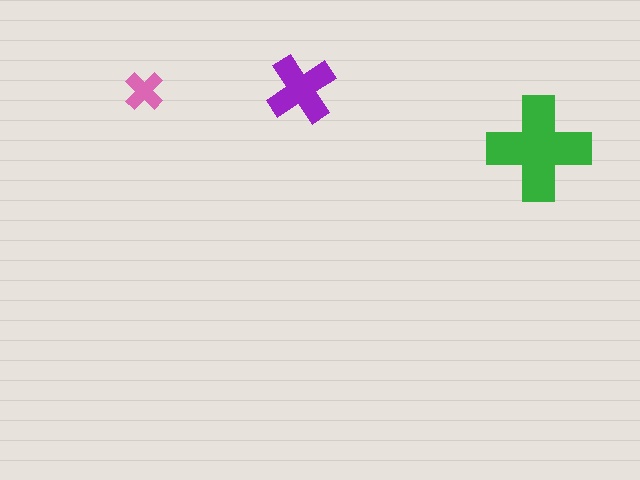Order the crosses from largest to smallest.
the green one, the purple one, the pink one.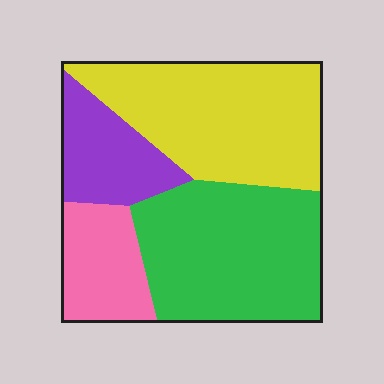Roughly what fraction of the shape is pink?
Pink takes up about one eighth (1/8) of the shape.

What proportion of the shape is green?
Green takes up about three eighths (3/8) of the shape.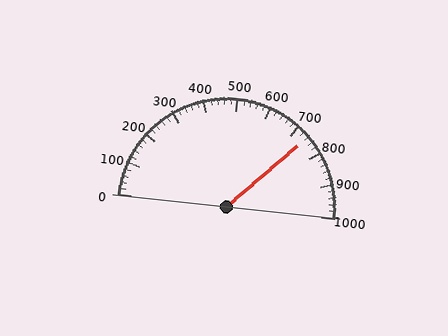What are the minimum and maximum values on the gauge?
The gauge ranges from 0 to 1000.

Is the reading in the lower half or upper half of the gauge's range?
The reading is in the upper half of the range (0 to 1000).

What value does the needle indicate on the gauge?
The needle indicates approximately 740.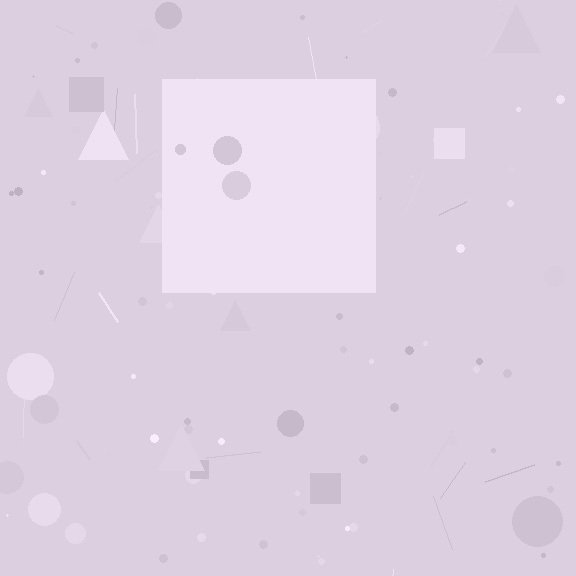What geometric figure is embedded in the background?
A square is embedded in the background.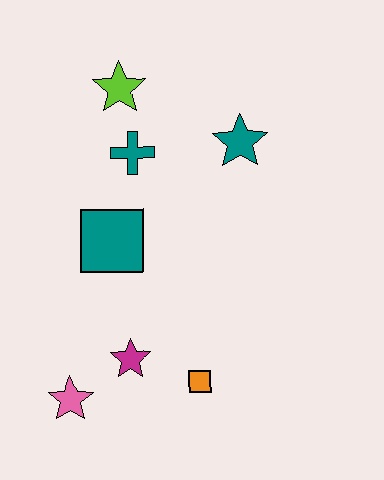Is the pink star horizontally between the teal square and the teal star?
No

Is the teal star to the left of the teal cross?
No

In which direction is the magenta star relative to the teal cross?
The magenta star is below the teal cross.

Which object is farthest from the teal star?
The pink star is farthest from the teal star.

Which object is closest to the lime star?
The teal cross is closest to the lime star.